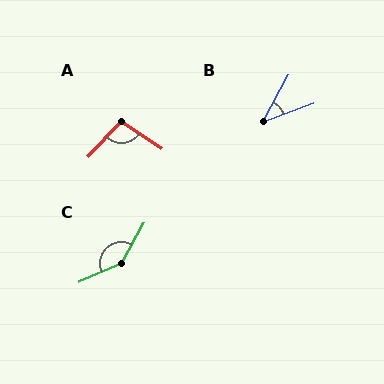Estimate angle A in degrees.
Approximately 99 degrees.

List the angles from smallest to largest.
B (41°), A (99°), C (143°).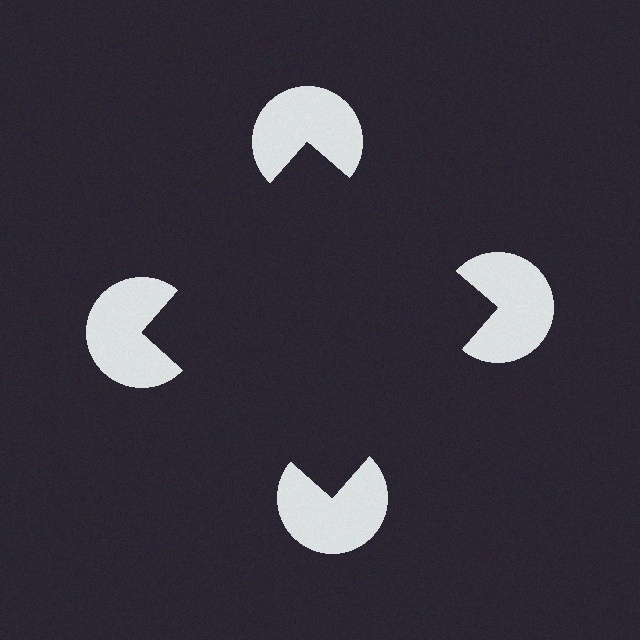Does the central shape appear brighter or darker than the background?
It typically appears slightly darker than the background, even though no actual brightness change is drawn.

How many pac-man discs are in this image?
There are 4 — one at each vertex of the illusory square.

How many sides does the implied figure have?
4 sides.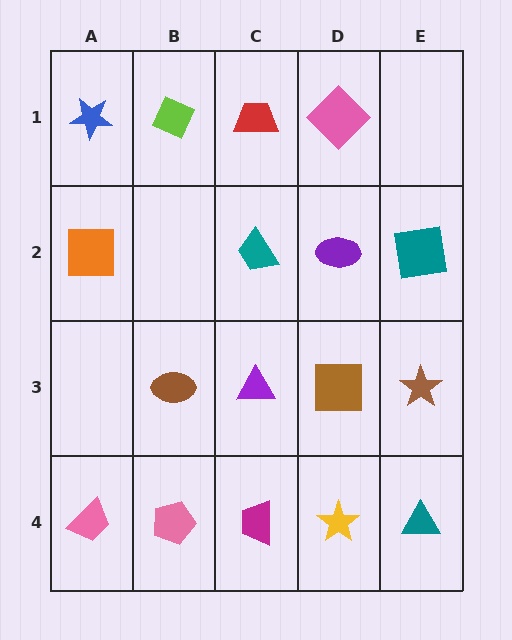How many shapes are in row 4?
5 shapes.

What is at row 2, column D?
A purple ellipse.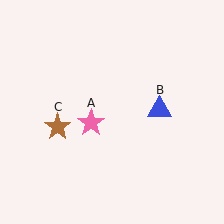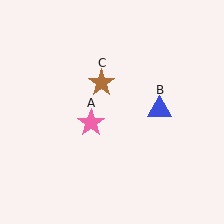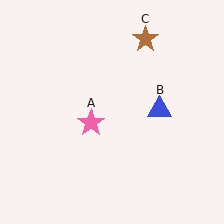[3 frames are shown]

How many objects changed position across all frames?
1 object changed position: brown star (object C).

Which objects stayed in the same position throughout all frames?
Pink star (object A) and blue triangle (object B) remained stationary.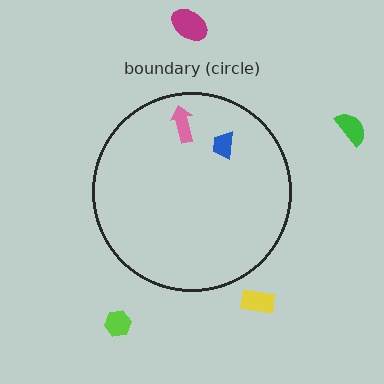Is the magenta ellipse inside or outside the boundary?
Outside.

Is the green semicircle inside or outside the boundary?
Outside.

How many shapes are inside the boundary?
2 inside, 4 outside.